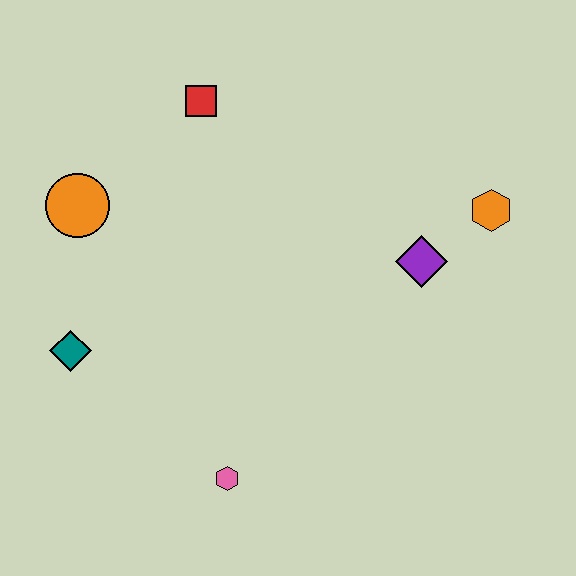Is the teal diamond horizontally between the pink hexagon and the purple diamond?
No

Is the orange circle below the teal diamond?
No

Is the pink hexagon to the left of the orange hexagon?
Yes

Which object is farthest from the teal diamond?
The orange hexagon is farthest from the teal diamond.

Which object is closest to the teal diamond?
The orange circle is closest to the teal diamond.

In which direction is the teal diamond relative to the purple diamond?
The teal diamond is to the left of the purple diamond.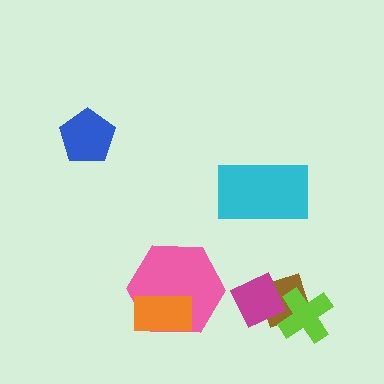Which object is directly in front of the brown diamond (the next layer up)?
The lime cross is directly in front of the brown diamond.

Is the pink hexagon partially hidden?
Yes, it is partially covered by another shape.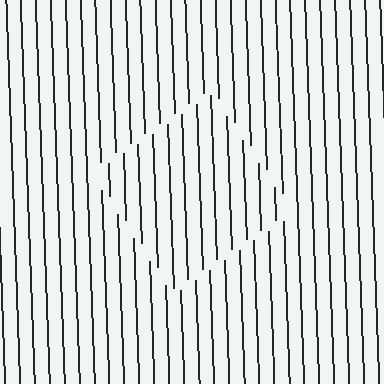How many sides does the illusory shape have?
4 sides — the line-ends trace a square.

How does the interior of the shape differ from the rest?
The interior of the shape contains the same grating, shifted by half a period — the contour is defined by the phase discontinuity where line-ends from the inner and outer gratings abut.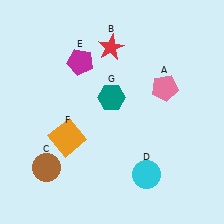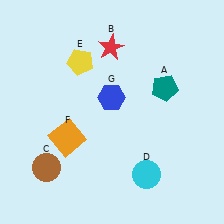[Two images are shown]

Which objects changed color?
A changed from pink to teal. E changed from magenta to yellow. G changed from teal to blue.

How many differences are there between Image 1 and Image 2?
There are 3 differences between the two images.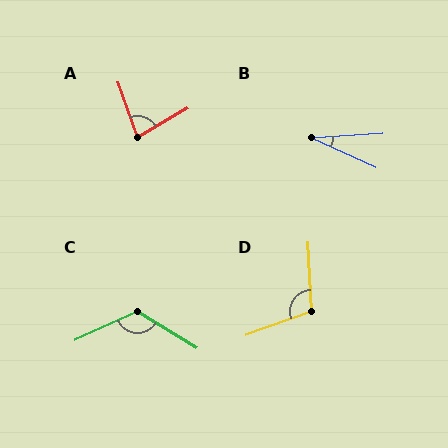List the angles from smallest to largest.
B (28°), A (79°), D (107°), C (124°).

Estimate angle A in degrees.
Approximately 79 degrees.